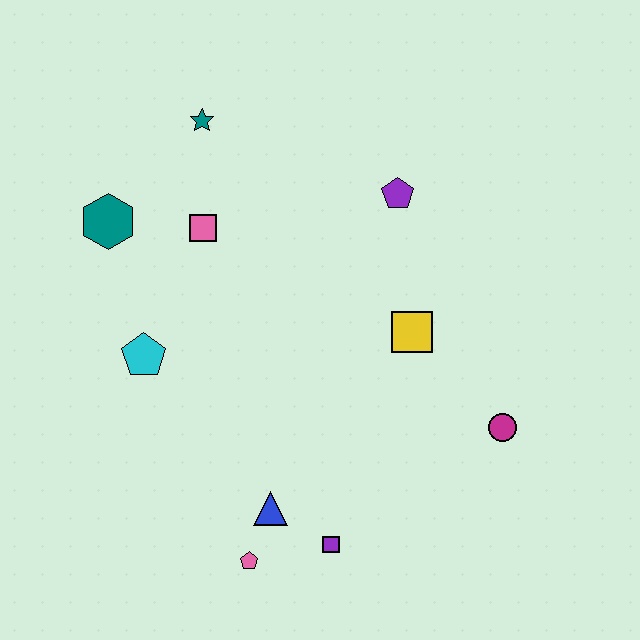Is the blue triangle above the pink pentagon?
Yes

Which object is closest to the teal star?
The pink square is closest to the teal star.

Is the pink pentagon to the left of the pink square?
No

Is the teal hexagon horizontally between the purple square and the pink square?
No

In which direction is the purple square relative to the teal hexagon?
The purple square is below the teal hexagon.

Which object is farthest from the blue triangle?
The teal star is farthest from the blue triangle.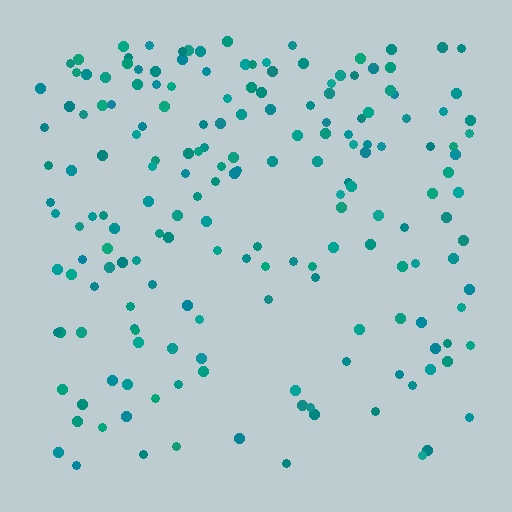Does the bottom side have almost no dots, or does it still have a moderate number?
Still a moderate number, just noticeably fewer than the top.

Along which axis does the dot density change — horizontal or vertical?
Vertical.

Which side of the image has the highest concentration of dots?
The top.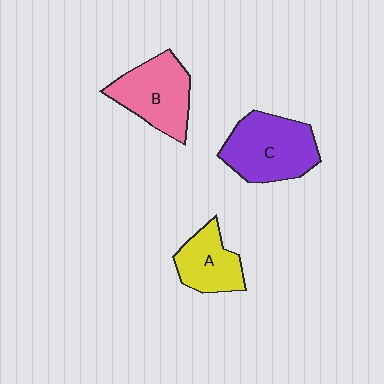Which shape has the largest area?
Shape C (purple).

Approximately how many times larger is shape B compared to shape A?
Approximately 1.4 times.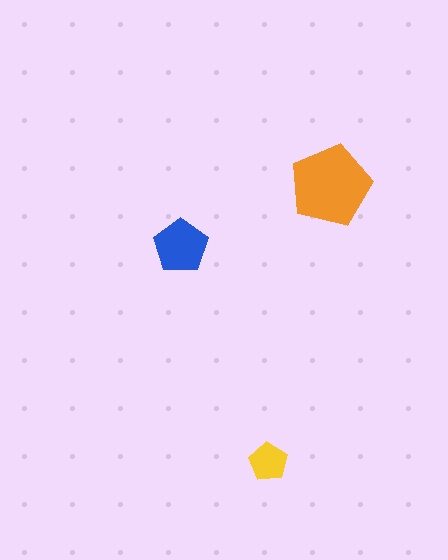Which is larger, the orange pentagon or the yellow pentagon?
The orange one.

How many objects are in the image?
There are 3 objects in the image.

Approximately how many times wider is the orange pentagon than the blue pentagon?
About 1.5 times wider.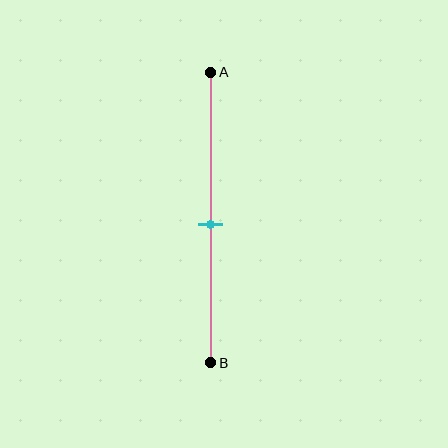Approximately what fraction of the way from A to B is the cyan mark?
The cyan mark is approximately 55% of the way from A to B.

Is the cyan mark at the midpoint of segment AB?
Yes, the mark is approximately at the midpoint.